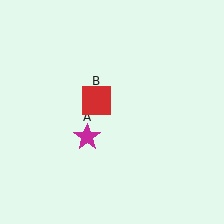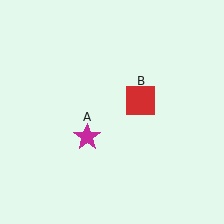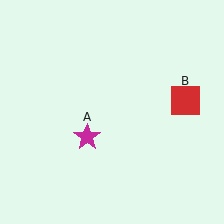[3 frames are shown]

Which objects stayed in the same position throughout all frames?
Magenta star (object A) remained stationary.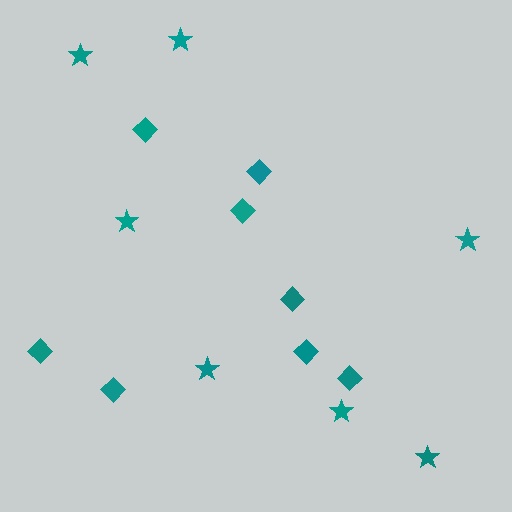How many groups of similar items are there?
There are 2 groups: one group of diamonds (8) and one group of stars (7).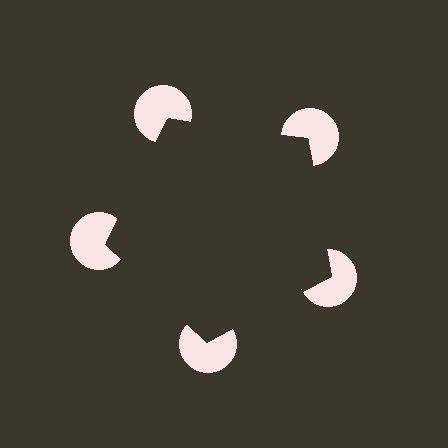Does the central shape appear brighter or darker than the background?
It typically appears slightly darker than the background, even though no actual brightness change is drawn.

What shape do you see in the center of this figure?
An illusory pentagon — its edges are inferred from the aligned wedge cuts in the pac-man discs, not physically drawn.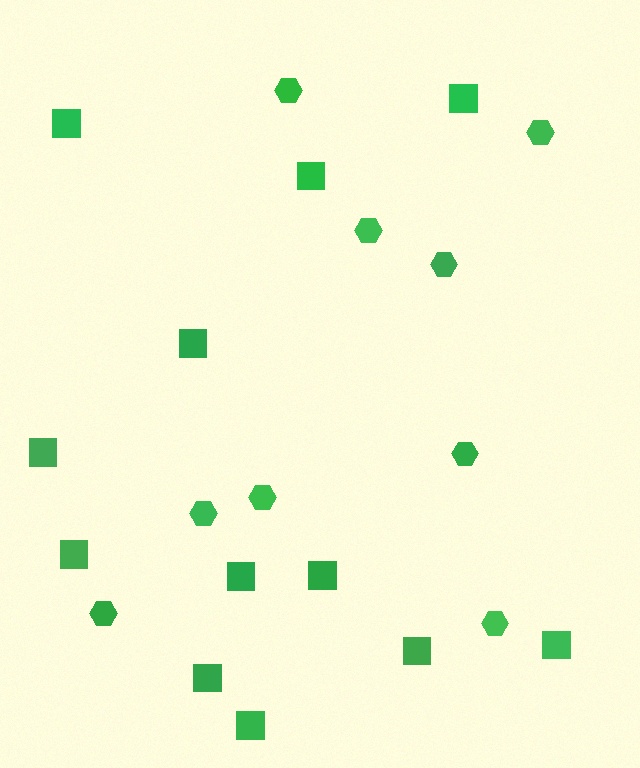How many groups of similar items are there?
There are 2 groups: one group of hexagons (9) and one group of squares (12).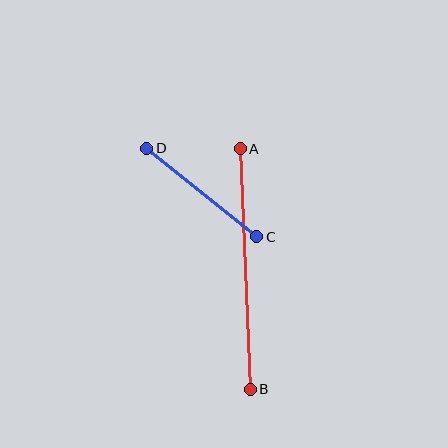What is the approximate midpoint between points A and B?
The midpoint is at approximately (245, 269) pixels.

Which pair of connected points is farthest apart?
Points A and B are farthest apart.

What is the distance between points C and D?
The distance is approximately 141 pixels.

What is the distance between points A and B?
The distance is approximately 241 pixels.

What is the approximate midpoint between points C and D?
The midpoint is at approximately (202, 193) pixels.